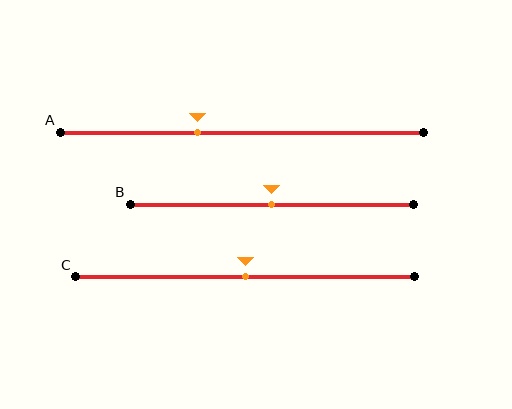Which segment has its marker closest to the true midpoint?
Segment B has its marker closest to the true midpoint.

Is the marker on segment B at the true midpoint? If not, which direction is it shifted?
Yes, the marker on segment B is at the true midpoint.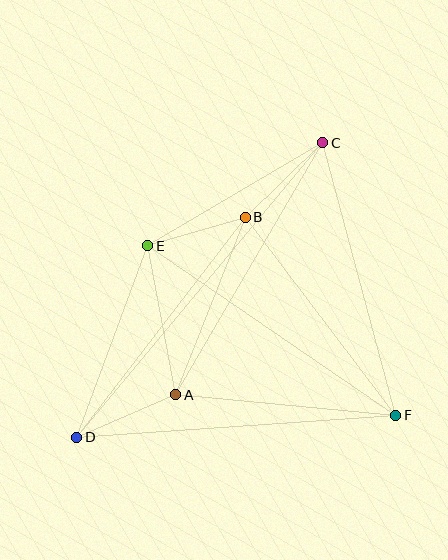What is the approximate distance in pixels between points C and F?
The distance between C and F is approximately 282 pixels.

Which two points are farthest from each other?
Points C and D are farthest from each other.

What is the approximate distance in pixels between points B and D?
The distance between B and D is approximately 277 pixels.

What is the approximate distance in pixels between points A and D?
The distance between A and D is approximately 108 pixels.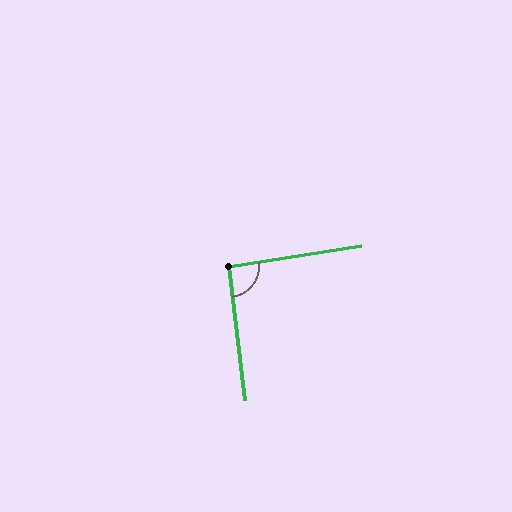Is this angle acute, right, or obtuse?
It is approximately a right angle.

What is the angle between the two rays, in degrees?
Approximately 92 degrees.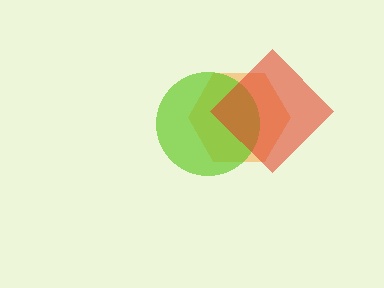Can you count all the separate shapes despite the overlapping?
Yes, there are 3 separate shapes.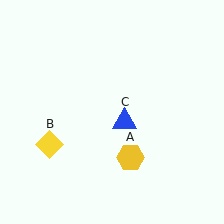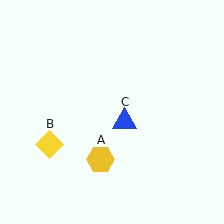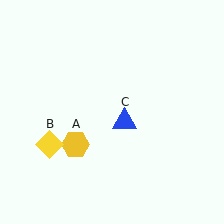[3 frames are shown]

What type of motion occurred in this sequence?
The yellow hexagon (object A) rotated clockwise around the center of the scene.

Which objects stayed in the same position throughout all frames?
Yellow diamond (object B) and blue triangle (object C) remained stationary.